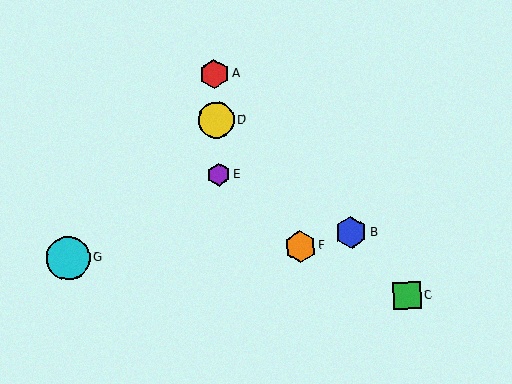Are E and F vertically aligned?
No, E is at x≈219 and F is at x≈300.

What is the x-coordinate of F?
Object F is at x≈300.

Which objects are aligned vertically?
Objects A, D, E are aligned vertically.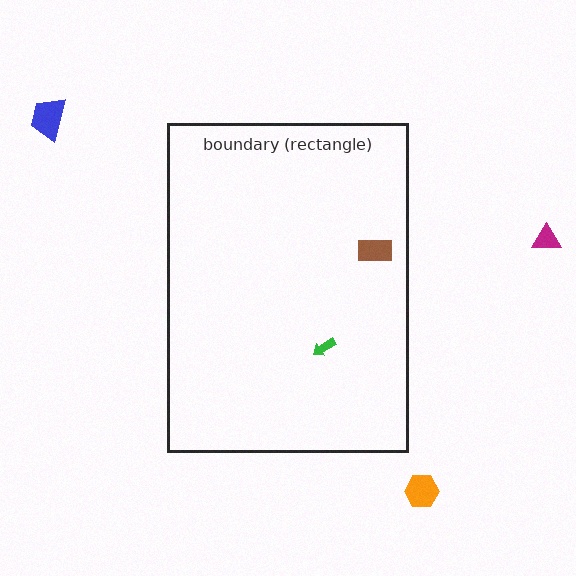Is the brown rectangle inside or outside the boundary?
Inside.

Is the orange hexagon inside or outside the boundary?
Outside.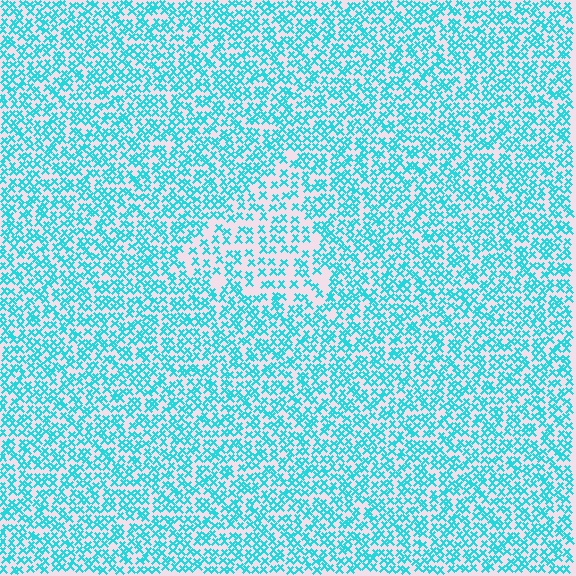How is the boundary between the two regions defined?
The boundary is defined by a change in element density (approximately 1.8x ratio). All elements are the same color, size, and shape.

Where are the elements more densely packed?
The elements are more densely packed outside the triangle boundary.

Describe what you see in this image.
The image contains small cyan elements arranged at two different densities. A triangle-shaped region is visible where the elements are less densely packed than the surrounding area.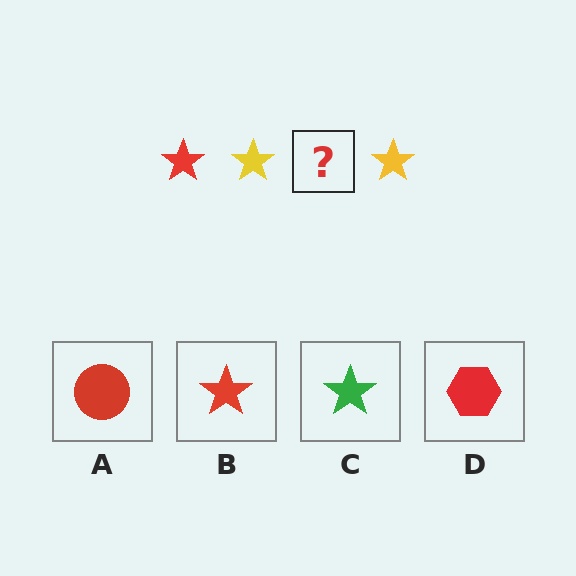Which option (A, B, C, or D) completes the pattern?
B.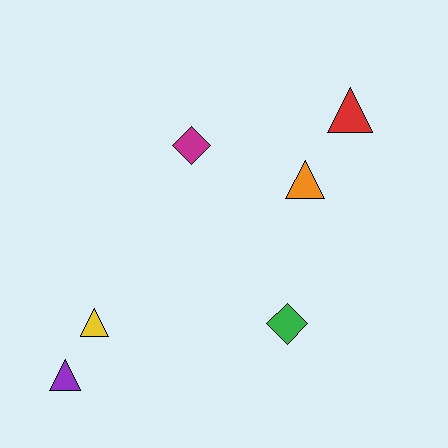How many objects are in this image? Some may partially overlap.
There are 6 objects.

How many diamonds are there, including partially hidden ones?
There are 2 diamonds.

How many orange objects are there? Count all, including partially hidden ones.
There is 1 orange object.